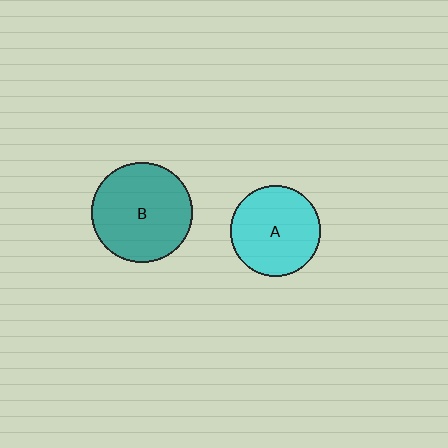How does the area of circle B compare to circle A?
Approximately 1.2 times.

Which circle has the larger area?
Circle B (teal).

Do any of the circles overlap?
No, none of the circles overlap.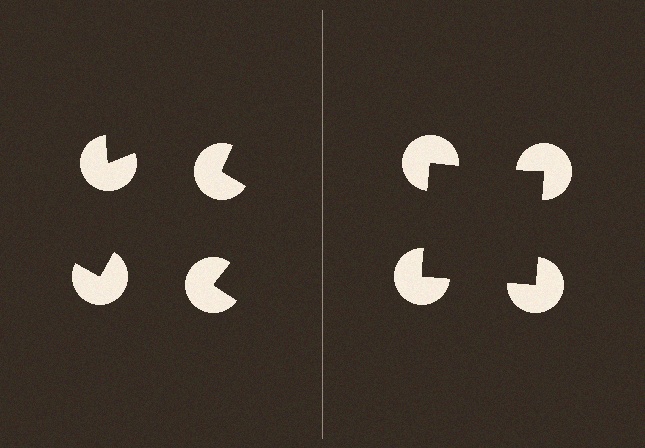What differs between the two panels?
The pac-man discs are positioned identically on both sides; only the wedge orientations differ. On the right they align to a square; on the left they are misaligned.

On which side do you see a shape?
An illusory square appears on the right side. On the left side the wedge cuts are rotated, so no coherent shape forms.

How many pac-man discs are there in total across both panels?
8 — 4 on each side.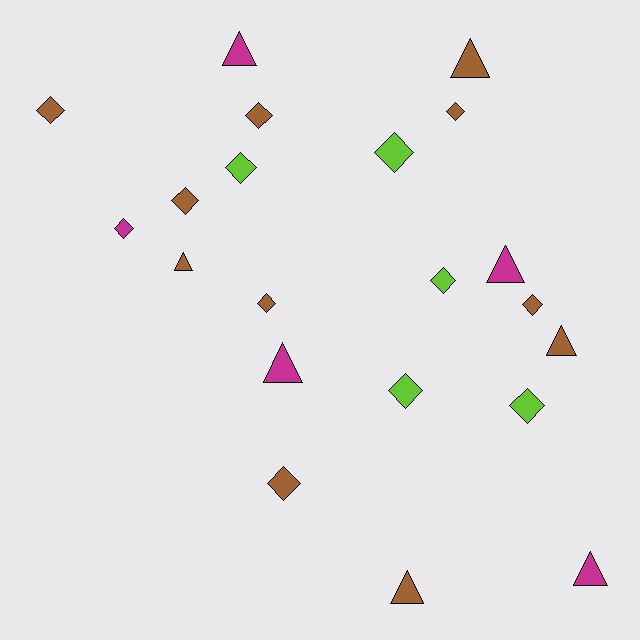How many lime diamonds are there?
There are 5 lime diamonds.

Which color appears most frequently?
Brown, with 11 objects.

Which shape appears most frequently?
Diamond, with 13 objects.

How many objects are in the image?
There are 21 objects.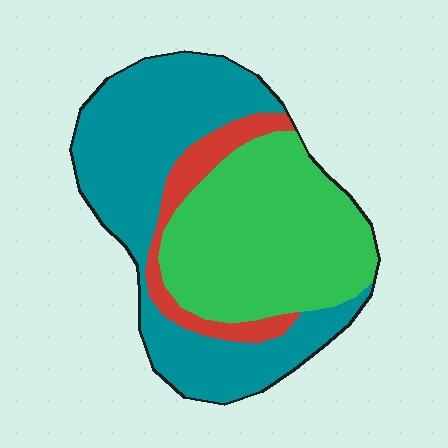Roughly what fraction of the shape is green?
Green covers roughly 40% of the shape.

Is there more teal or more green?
Teal.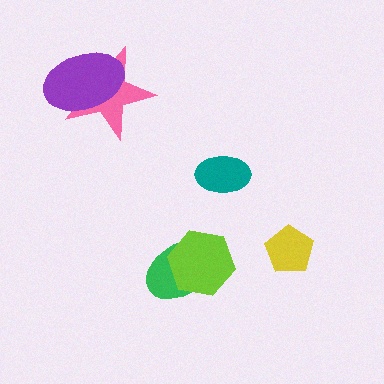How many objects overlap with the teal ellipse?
0 objects overlap with the teal ellipse.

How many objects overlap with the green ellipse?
1 object overlaps with the green ellipse.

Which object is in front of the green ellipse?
The lime hexagon is in front of the green ellipse.